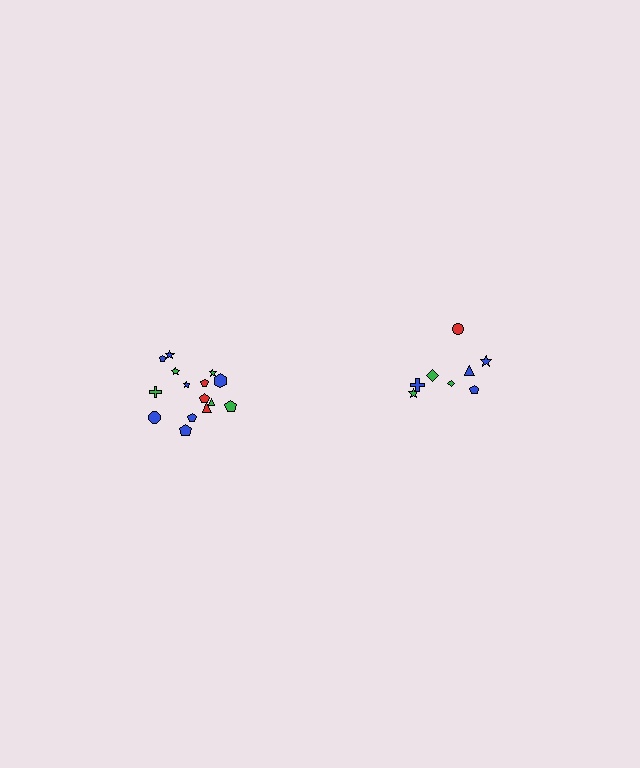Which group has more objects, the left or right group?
The left group.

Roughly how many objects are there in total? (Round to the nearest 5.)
Roughly 25 objects in total.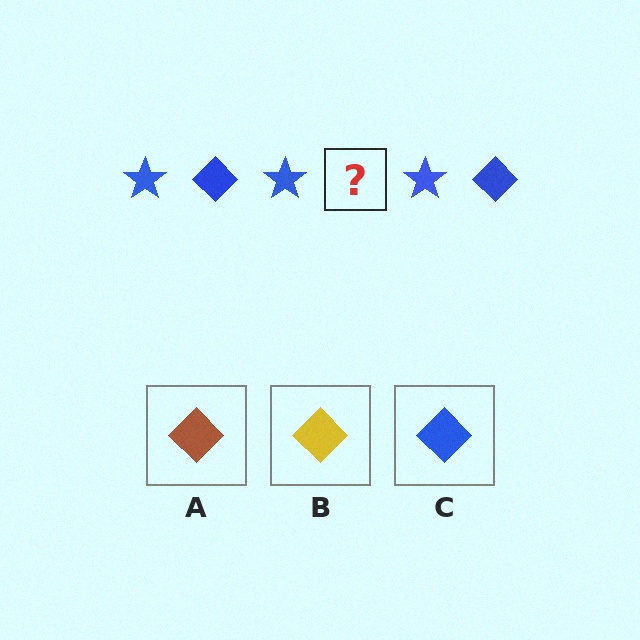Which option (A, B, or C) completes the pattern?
C.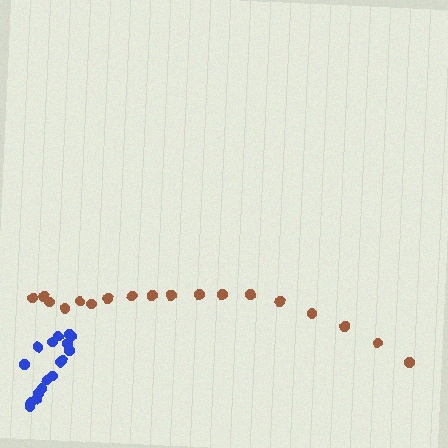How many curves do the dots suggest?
There are 2 distinct paths.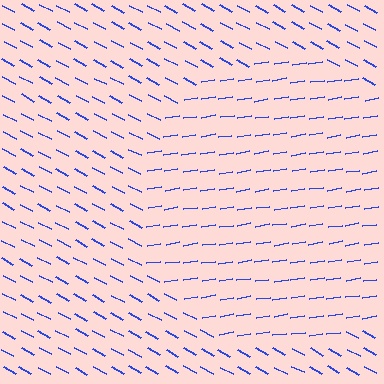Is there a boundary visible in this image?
Yes, there is a texture boundary formed by a change in line orientation.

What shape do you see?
I see a circle.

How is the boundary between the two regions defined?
The boundary is defined purely by a change in line orientation (approximately 37 degrees difference). All lines are the same color and thickness.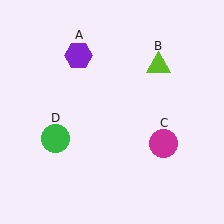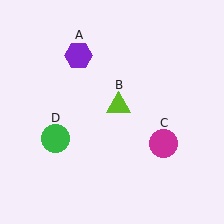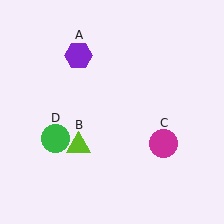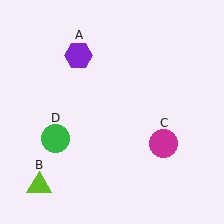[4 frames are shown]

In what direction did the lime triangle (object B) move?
The lime triangle (object B) moved down and to the left.